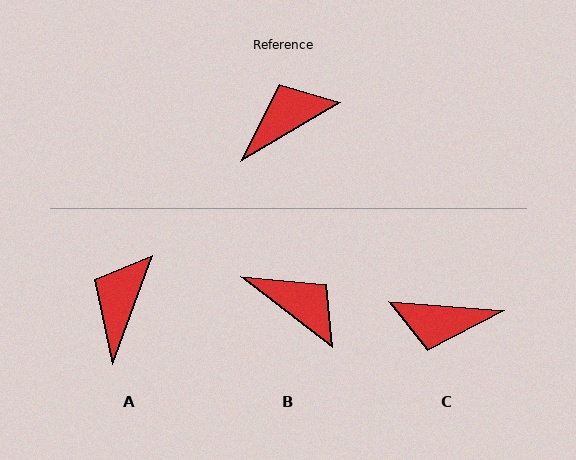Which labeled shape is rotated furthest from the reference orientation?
C, about 145 degrees away.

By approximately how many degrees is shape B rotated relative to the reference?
Approximately 68 degrees clockwise.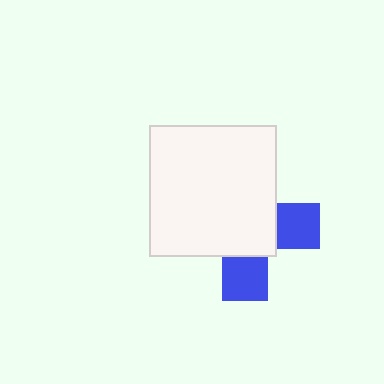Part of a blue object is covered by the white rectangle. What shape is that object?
It is a cross.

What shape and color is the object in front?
The object in front is a white rectangle.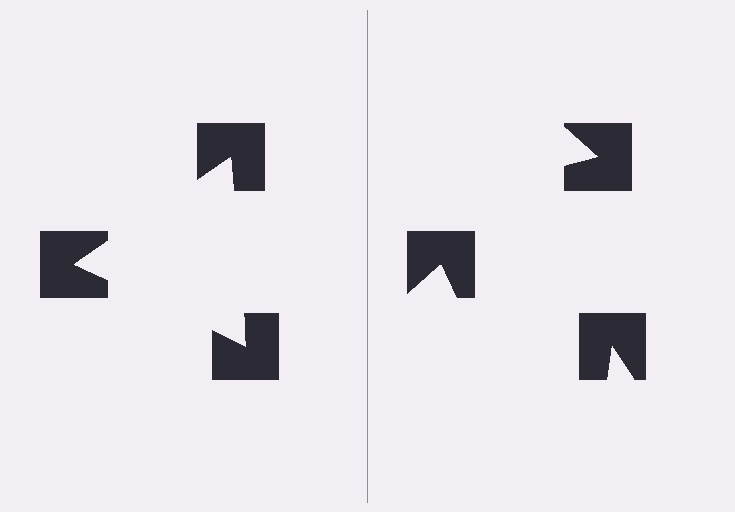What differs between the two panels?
The notched squares are positioned identically on both sides; only the wedge orientations differ. On the left they align to a triangle; on the right they are misaligned.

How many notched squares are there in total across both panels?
6 — 3 on each side.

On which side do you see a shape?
An illusory triangle appears on the left side. On the right side the wedge cuts are rotated, so no coherent shape forms.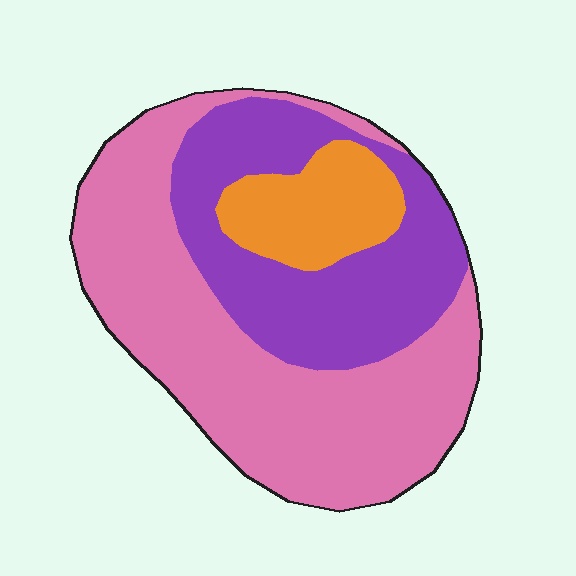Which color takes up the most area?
Pink, at roughly 55%.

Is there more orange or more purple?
Purple.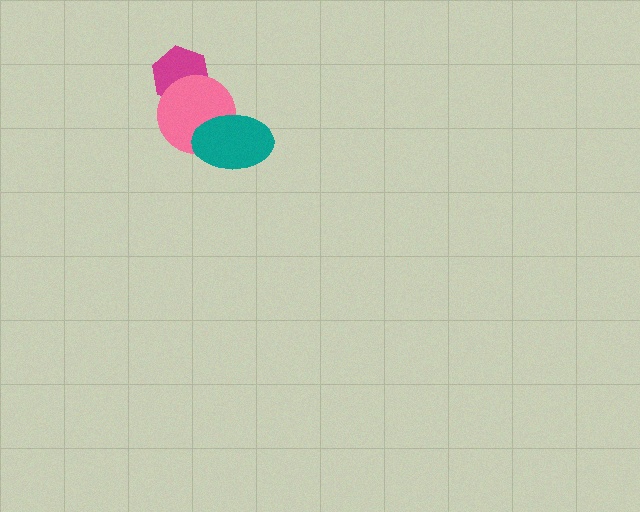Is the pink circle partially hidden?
Yes, it is partially covered by another shape.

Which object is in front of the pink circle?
The teal ellipse is in front of the pink circle.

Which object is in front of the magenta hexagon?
The pink circle is in front of the magenta hexagon.